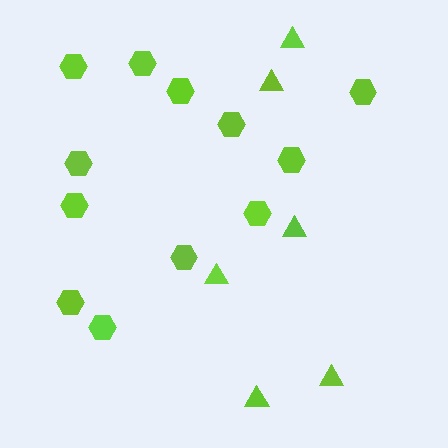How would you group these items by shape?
There are 2 groups: one group of hexagons (12) and one group of triangles (6).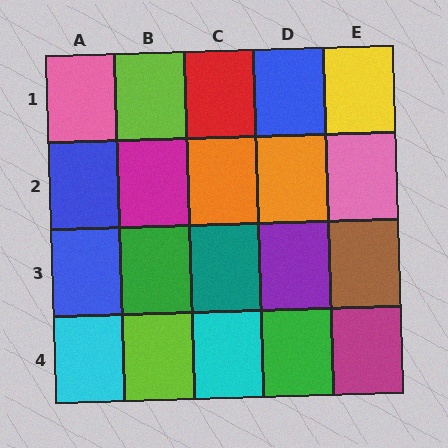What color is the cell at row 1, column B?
Lime.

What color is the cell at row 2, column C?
Orange.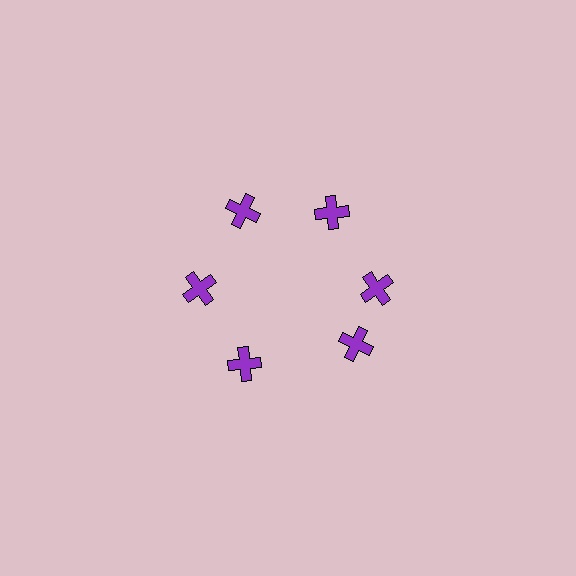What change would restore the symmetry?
The symmetry would be restored by rotating it back into even spacing with its neighbors so that all 6 crosses sit at equal angles and equal distance from the center.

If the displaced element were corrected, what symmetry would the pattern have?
It would have 6-fold rotational symmetry — the pattern would map onto itself every 60 degrees.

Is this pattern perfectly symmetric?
No. The 6 purple crosses are arranged in a ring, but one element near the 5 o'clock position is rotated out of alignment along the ring, breaking the 6-fold rotational symmetry.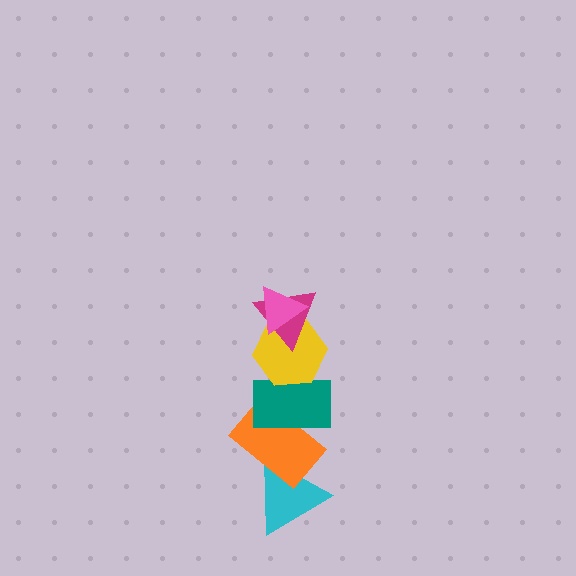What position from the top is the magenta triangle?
The magenta triangle is 2nd from the top.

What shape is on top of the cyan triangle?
The orange rectangle is on top of the cyan triangle.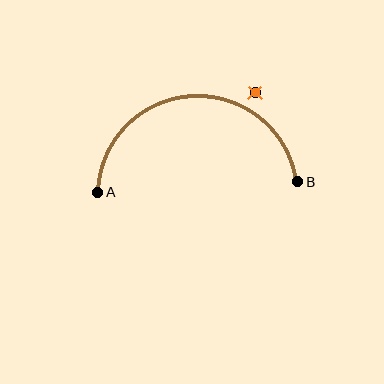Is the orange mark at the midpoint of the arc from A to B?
No — the orange mark does not lie on the arc at all. It sits slightly outside the curve.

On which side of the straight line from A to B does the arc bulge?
The arc bulges above the straight line connecting A and B.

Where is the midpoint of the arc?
The arc midpoint is the point on the curve farthest from the straight line joining A and B. It sits above that line.